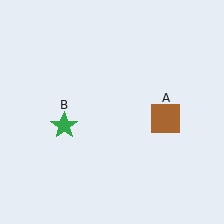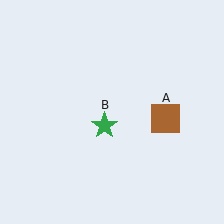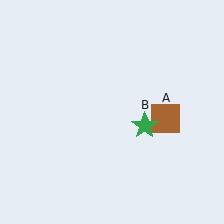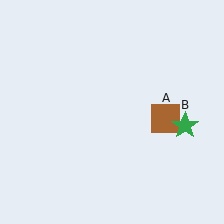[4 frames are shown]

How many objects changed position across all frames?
1 object changed position: green star (object B).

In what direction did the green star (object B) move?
The green star (object B) moved right.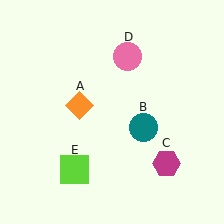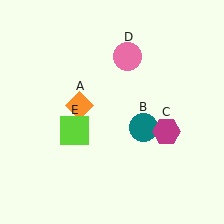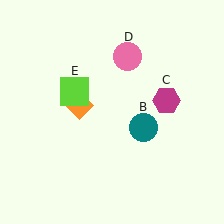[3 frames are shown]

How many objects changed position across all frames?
2 objects changed position: magenta hexagon (object C), lime square (object E).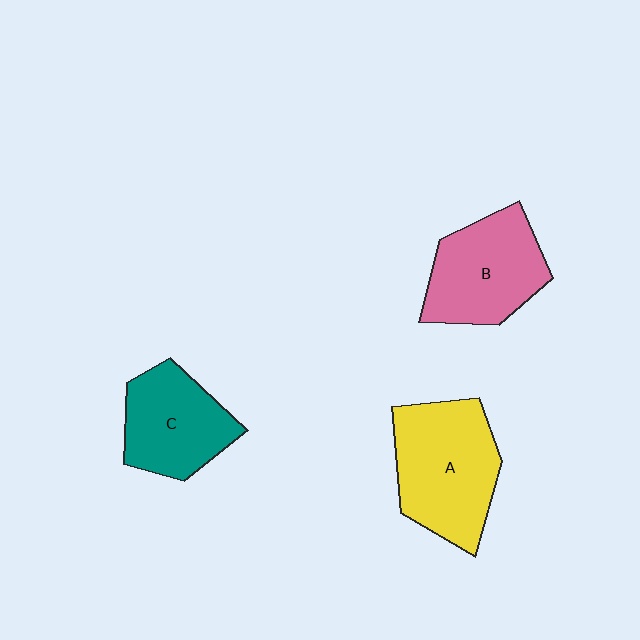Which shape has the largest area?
Shape A (yellow).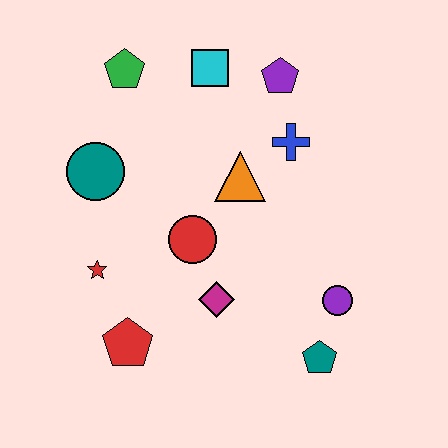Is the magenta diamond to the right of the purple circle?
No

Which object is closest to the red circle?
The magenta diamond is closest to the red circle.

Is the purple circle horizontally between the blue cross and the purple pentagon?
No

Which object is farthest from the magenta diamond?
The green pentagon is farthest from the magenta diamond.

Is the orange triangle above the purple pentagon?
No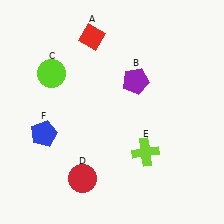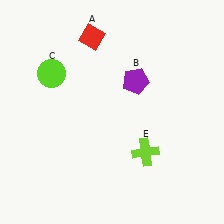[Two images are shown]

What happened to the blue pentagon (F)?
The blue pentagon (F) was removed in Image 2. It was in the bottom-left area of Image 1.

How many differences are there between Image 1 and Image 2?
There are 2 differences between the two images.